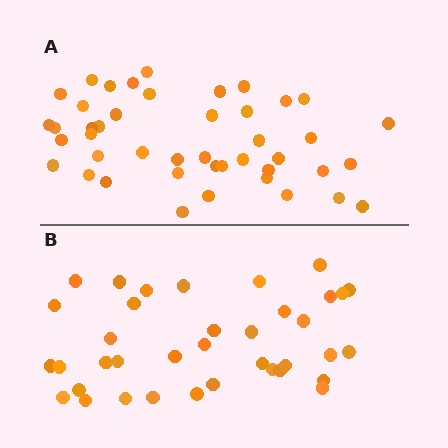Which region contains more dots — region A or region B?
Region A (the top region) has more dots.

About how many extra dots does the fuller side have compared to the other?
Region A has roughly 8 or so more dots than region B.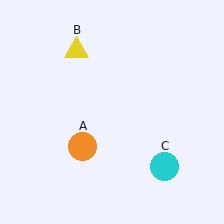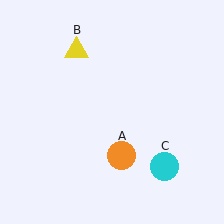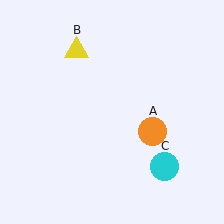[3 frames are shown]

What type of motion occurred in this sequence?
The orange circle (object A) rotated counterclockwise around the center of the scene.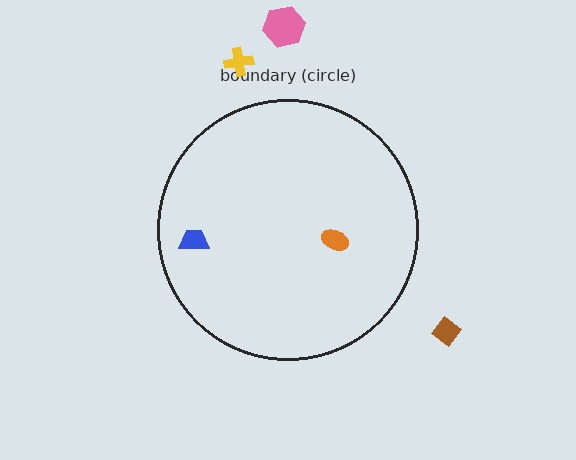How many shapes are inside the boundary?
2 inside, 3 outside.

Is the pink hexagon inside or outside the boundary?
Outside.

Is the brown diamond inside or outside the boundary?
Outside.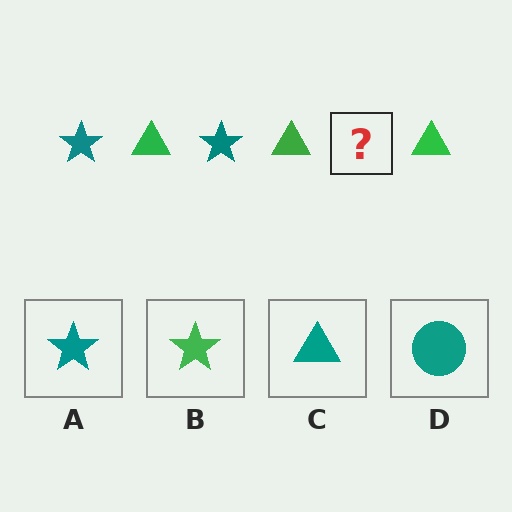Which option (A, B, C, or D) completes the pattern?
A.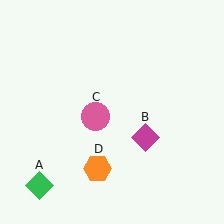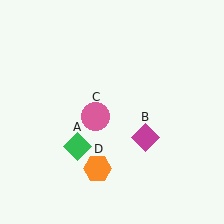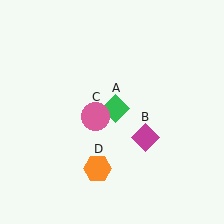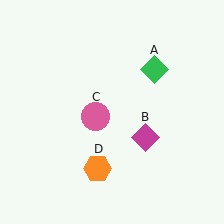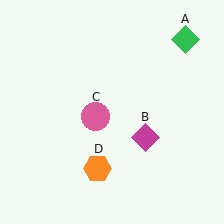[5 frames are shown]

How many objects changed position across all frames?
1 object changed position: green diamond (object A).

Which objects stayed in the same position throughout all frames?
Magenta diamond (object B) and pink circle (object C) and orange hexagon (object D) remained stationary.